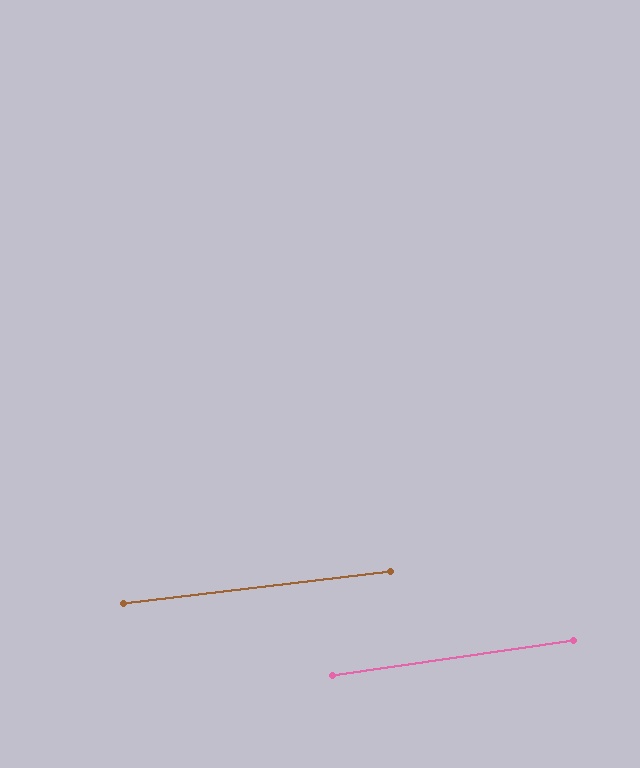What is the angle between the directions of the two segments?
Approximately 1 degree.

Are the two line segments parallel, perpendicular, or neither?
Parallel — their directions differ by only 1.3°.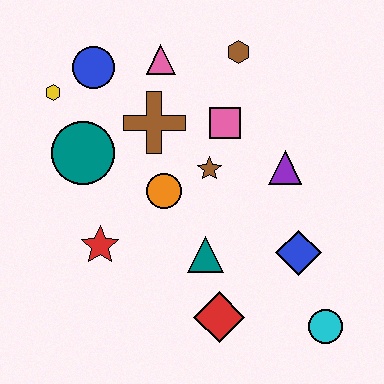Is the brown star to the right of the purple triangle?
No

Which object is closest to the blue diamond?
The cyan circle is closest to the blue diamond.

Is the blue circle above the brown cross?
Yes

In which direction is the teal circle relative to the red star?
The teal circle is above the red star.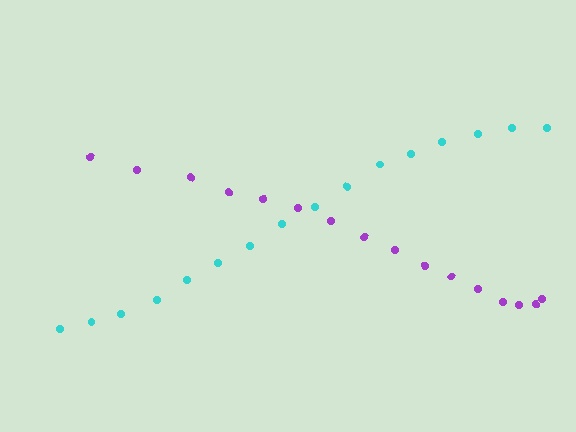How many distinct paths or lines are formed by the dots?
There are 2 distinct paths.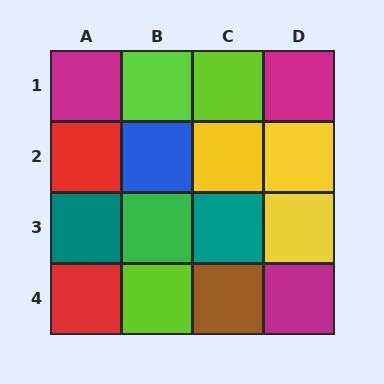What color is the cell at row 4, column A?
Red.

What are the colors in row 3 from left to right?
Teal, green, teal, yellow.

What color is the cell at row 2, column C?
Yellow.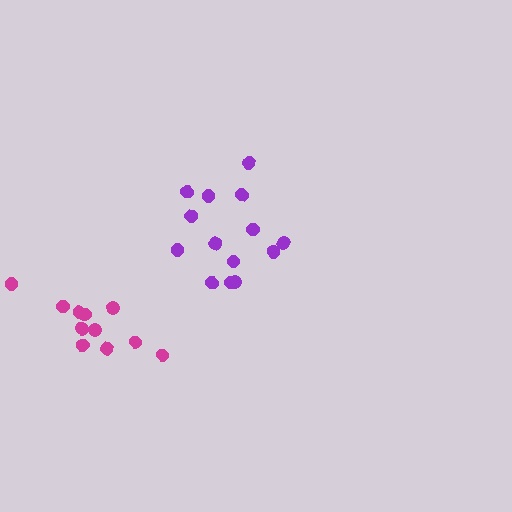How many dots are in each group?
Group 1: 14 dots, Group 2: 11 dots (25 total).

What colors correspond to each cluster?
The clusters are colored: purple, magenta.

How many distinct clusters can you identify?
There are 2 distinct clusters.